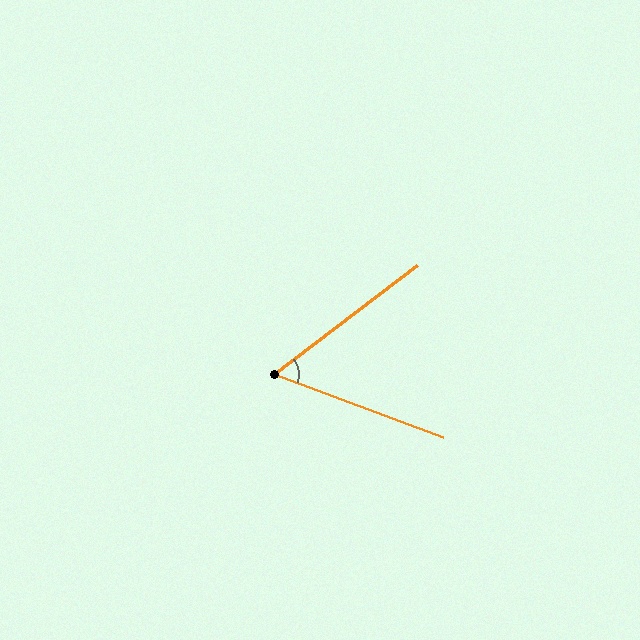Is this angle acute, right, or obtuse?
It is acute.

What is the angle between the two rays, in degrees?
Approximately 58 degrees.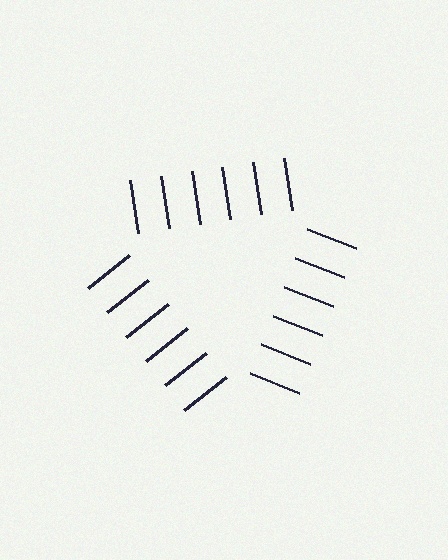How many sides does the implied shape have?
3 sides — the line-ends trace a triangle.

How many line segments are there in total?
18 — 6 along each of the 3 edges.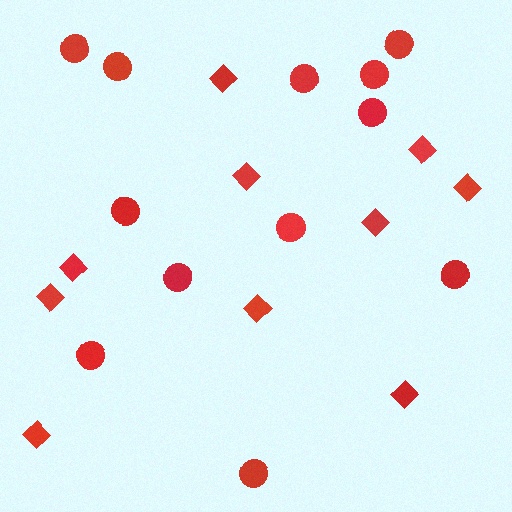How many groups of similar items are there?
There are 2 groups: one group of diamonds (10) and one group of circles (12).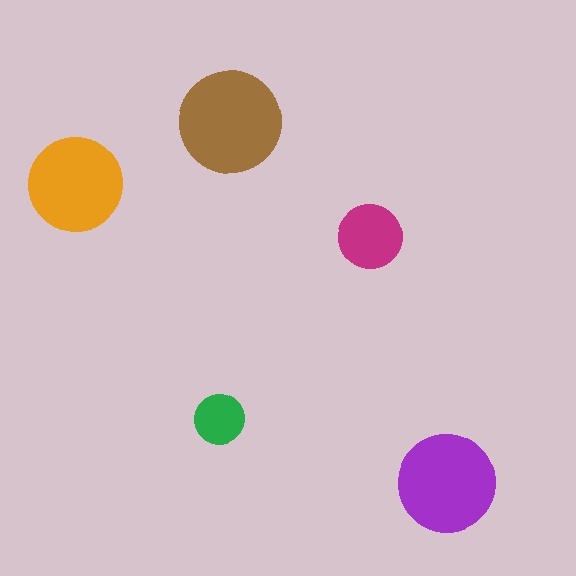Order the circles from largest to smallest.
the brown one, the purple one, the orange one, the magenta one, the green one.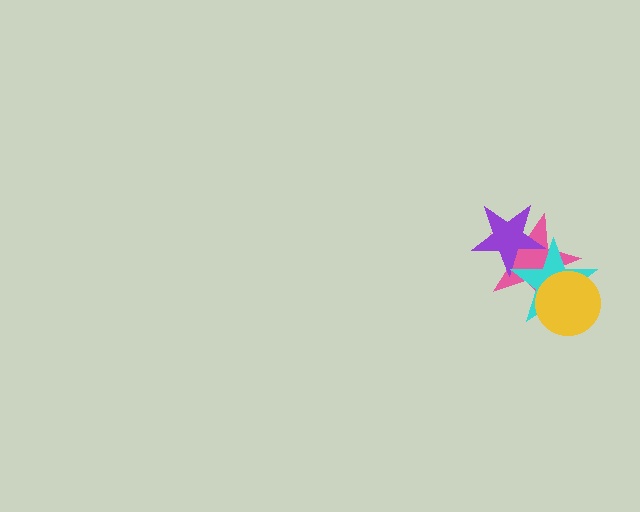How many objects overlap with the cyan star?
3 objects overlap with the cyan star.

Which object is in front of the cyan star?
The yellow circle is in front of the cyan star.